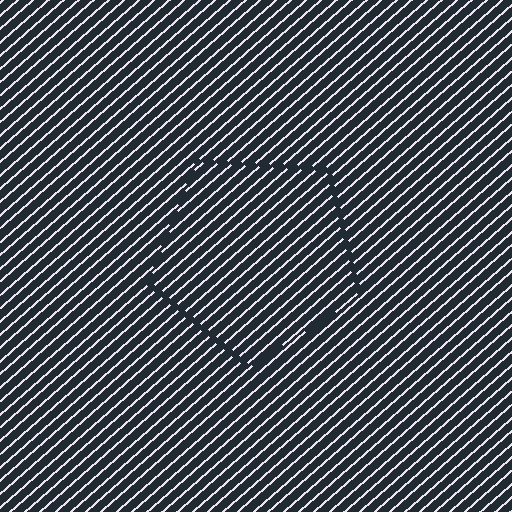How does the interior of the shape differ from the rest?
The interior of the shape contains the same grating, shifted by half a period — the contour is defined by the phase discontinuity where line-ends from the inner and outer gratings abut.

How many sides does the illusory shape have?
5 sides — the line-ends trace a pentagon.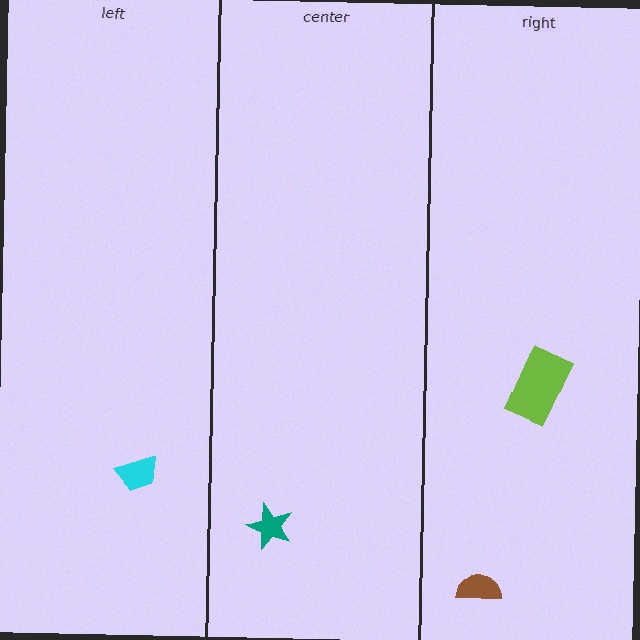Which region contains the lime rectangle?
The right region.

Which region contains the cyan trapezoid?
The left region.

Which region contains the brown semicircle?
The right region.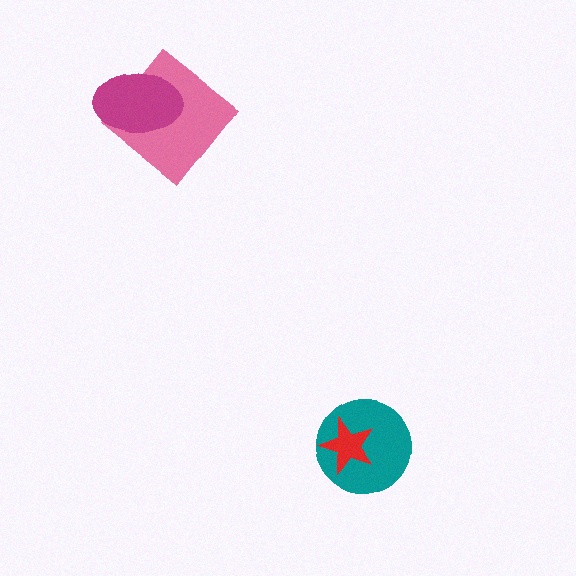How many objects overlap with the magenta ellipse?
1 object overlaps with the magenta ellipse.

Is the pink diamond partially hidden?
Yes, it is partially covered by another shape.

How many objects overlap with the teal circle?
1 object overlaps with the teal circle.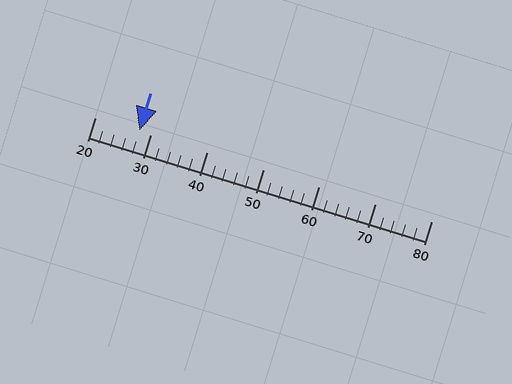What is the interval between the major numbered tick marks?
The major tick marks are spaced 10 units apart.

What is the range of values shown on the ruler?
The ruler shows values from 20 to 80.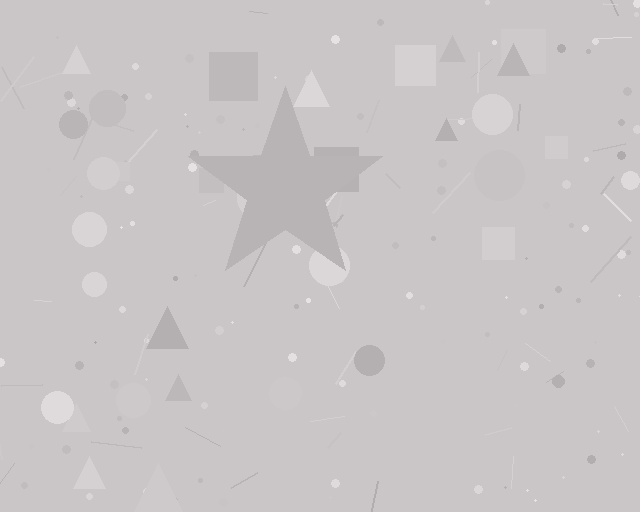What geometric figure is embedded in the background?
A star is embedded in the background.